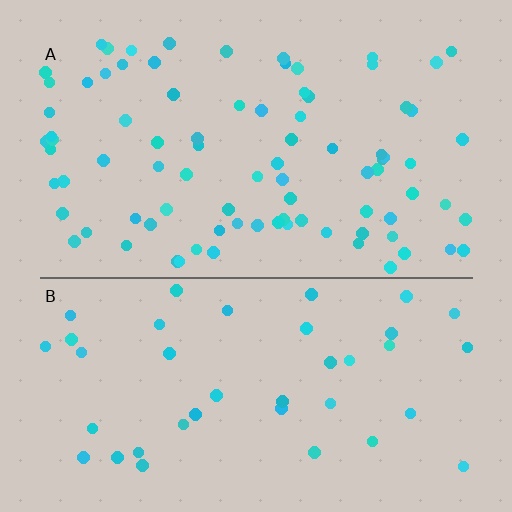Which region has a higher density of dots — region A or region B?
A (the top).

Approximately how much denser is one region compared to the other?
Approximately 2.2× — region A over region B.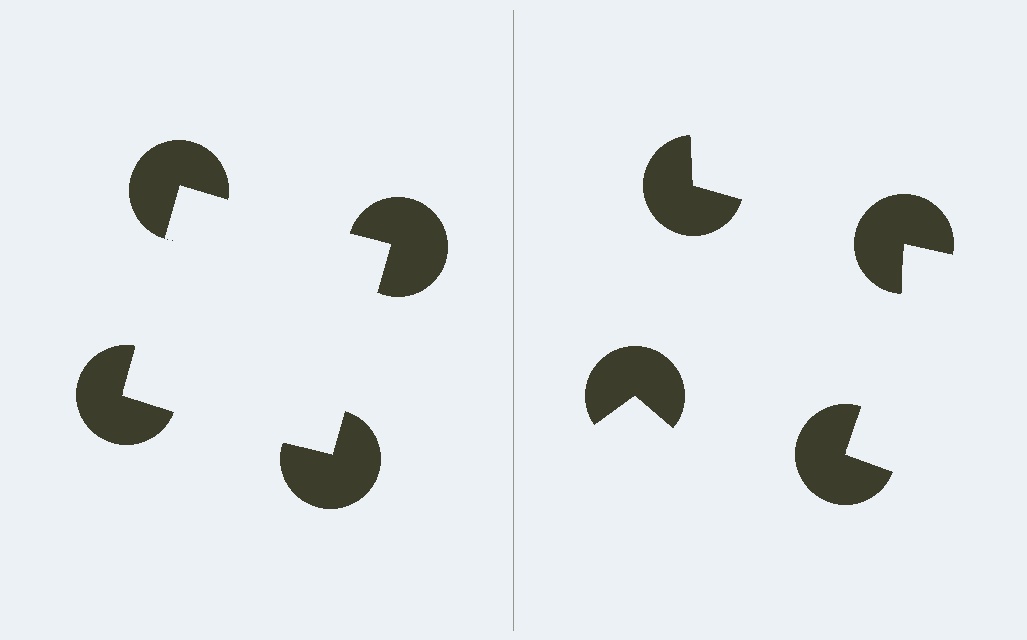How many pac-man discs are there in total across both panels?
8 — 4 on each side.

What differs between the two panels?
The pac-man discs are positioned identically on both sides; only the wedge orientations differ. On the left they align to a square; on the right they are misaligned.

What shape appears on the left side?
An illusory square.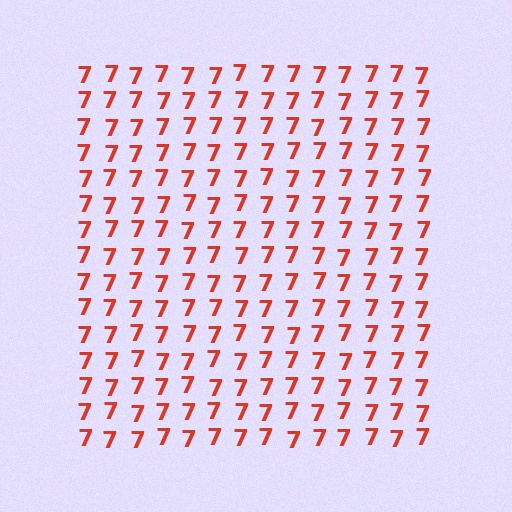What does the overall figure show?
The overall figure shows a square.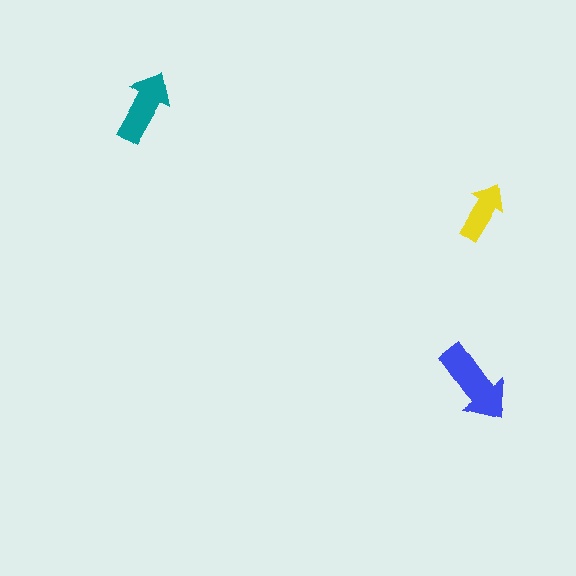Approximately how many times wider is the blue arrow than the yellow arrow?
About 1.5 times wider.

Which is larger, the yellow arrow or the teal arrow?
The teal one.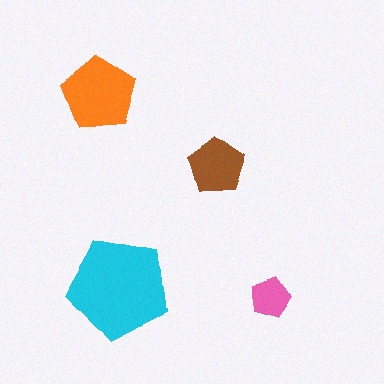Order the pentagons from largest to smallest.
the cyan one, the orange one, the brown one, the pink one.